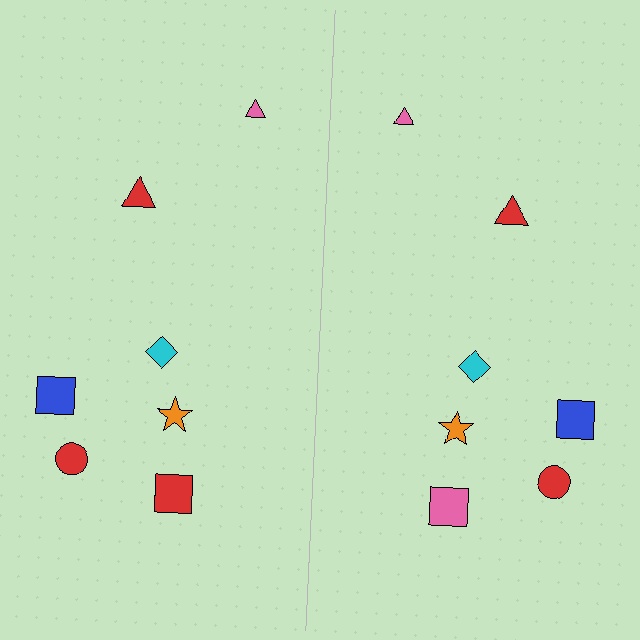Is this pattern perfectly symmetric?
No, the pattern is not perfectly symmetric. The pink square on the right side breaks the symmetry — its mirror counterpart is red.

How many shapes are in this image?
There are 14 shapes in this image.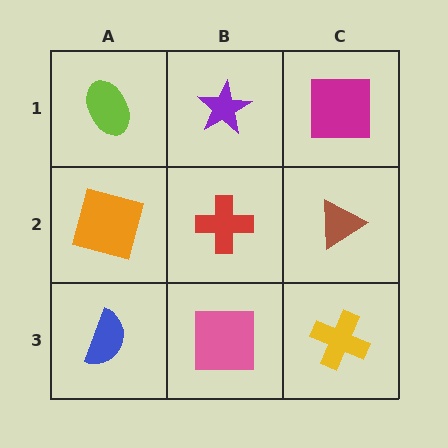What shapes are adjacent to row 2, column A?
A lime ellipse (row 1, column A), a blue semicircle (row 3, column A), a red cross (row 2, column B).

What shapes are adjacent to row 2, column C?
A magenta square (row 1, column C), a yellow cross (row 3, column C), a red cross (row 2, column B).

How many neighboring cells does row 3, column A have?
2.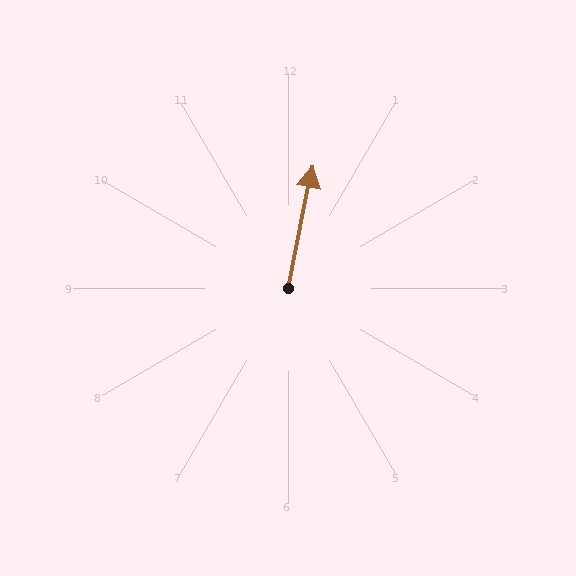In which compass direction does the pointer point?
North.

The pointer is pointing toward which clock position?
Roughly 12 o'clock.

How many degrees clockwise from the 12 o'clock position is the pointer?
Approximately 11 degrees.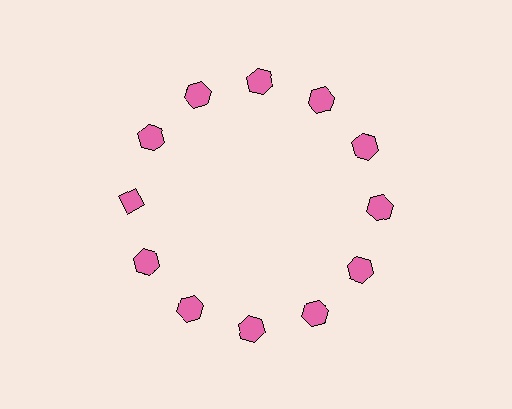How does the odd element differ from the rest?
It has a different shape: diamond instead of hexagon.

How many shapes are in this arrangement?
There are 12 shapes arranged in a ring pattern.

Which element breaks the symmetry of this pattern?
The pink diamond at roughly the 9 o'clock position breaks the symmetry. All other shapes are pink hexagons.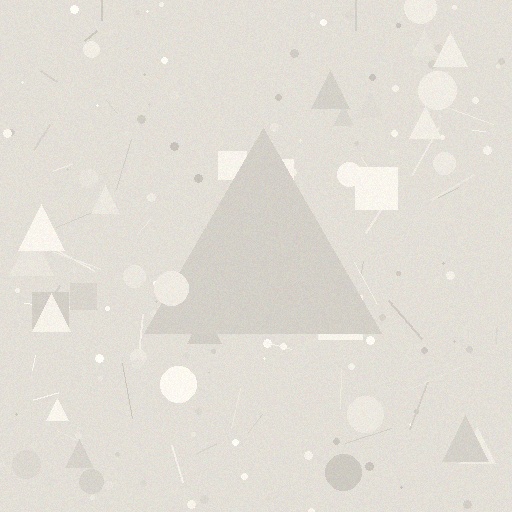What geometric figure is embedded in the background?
A triangle is embedded in the background.